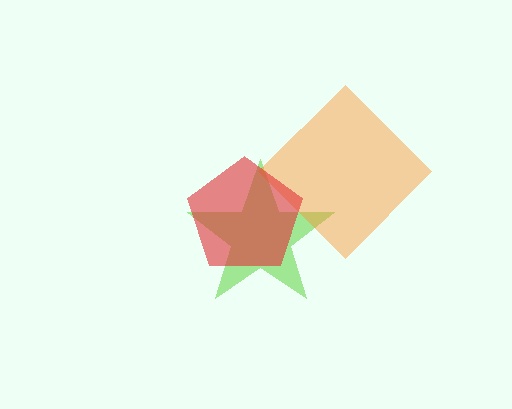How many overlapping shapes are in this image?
There are 3 overlapping shapes in the image.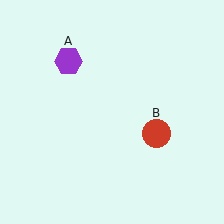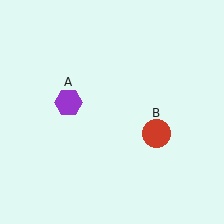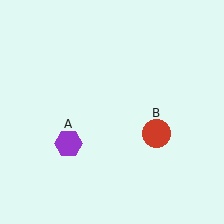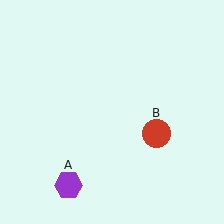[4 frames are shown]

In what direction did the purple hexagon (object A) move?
The purple hexagon (object A) moved down.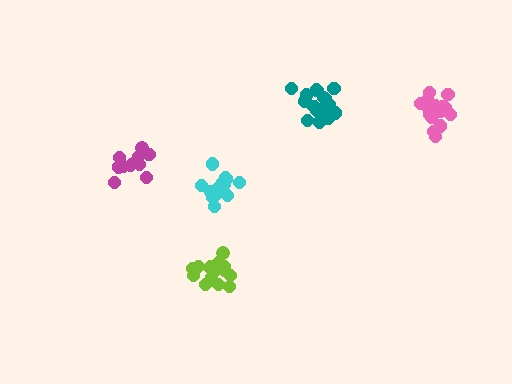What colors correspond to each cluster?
The clusters are colored: magenta, teal, lime, cyan, pink.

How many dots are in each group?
Group 1: 15 dots, Group 2: 18 dots, Group 3: 17 dots, Group 4: 15 dots, Group 5: 17 dots (82 total).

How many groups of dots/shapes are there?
There are 5 groups.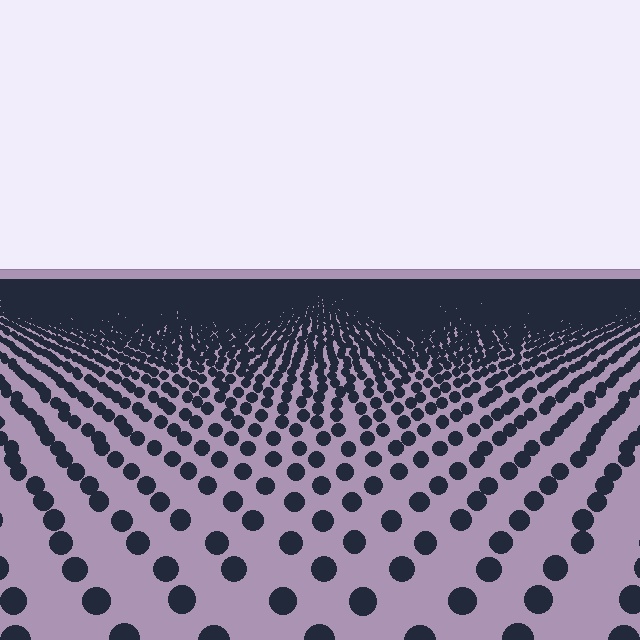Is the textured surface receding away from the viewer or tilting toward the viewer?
The surface is receding away from the viewer. Texture elements get smaller and denser toward the top.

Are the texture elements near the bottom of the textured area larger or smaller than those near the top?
Larger. Near the bottom, elements are closer to the viewer and appear at a bigger on-screen size.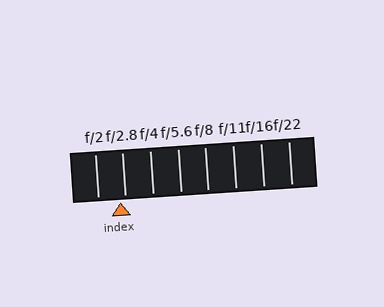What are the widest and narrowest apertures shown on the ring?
The widest aperture shown is f/2 and the narrowest is f/22.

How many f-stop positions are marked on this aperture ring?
There are 8 f-stop positions marked.